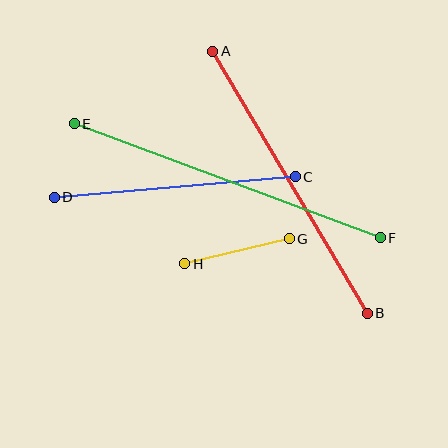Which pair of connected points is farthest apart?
Points E and F are farthest apart.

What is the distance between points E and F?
The distance is approximately 327 pixels.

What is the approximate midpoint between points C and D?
The midpoint is at approximately (175, 187) pixels.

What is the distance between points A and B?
The distance is approximately 304 pixels.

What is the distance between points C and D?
The distance is approximately 242 pixels.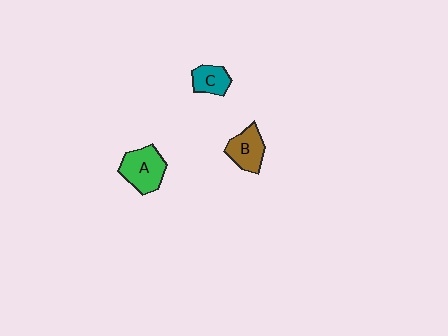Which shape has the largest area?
Shape A (green).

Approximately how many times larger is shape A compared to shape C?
Approximately 1.6 times.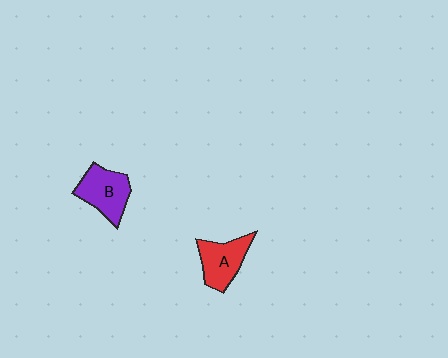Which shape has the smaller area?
Shape A (red).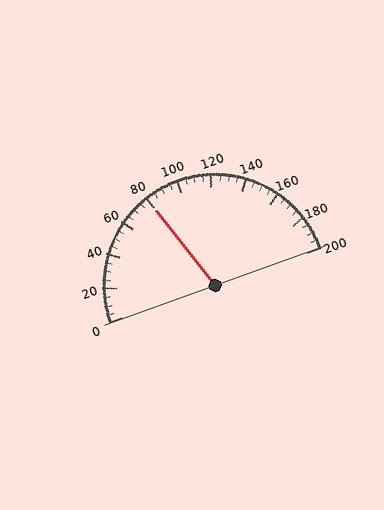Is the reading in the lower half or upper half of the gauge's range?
The reading is in the lower half of the range (0 to 200).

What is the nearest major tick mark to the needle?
The nearest major tick mark is 80.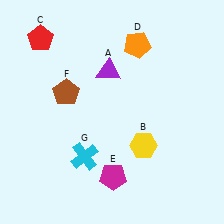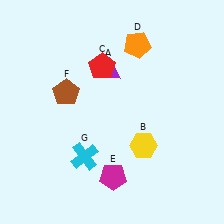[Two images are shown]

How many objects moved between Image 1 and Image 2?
1 object moved between the two images.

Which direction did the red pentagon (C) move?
The red pentagon (C) moved right.